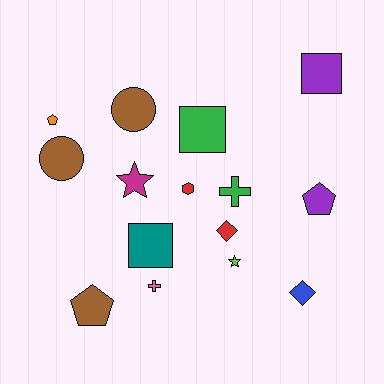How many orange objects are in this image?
There is 1 orange object.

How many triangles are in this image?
There are no triangles.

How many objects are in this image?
There are 15 objects.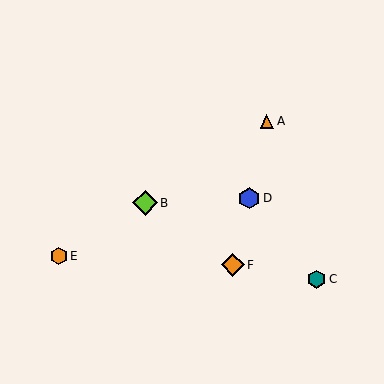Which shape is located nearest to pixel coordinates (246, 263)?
The orange diamond (labeled F) at (233, 265) is nearest to that location.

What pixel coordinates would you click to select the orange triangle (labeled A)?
Click at (267, 121) to select the orange triangle A.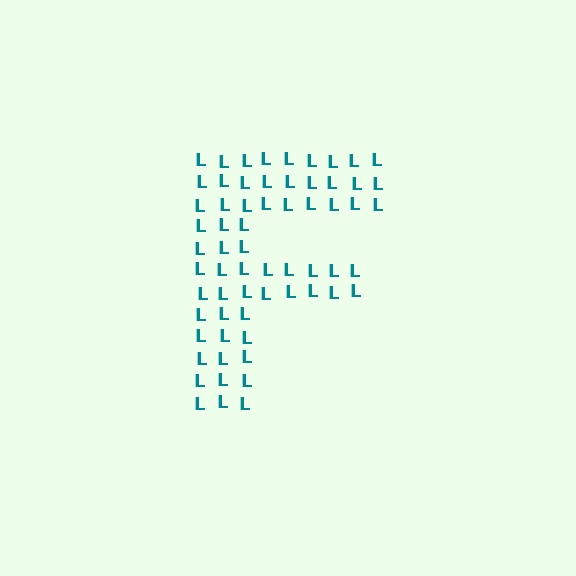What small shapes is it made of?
It is made of small letter L's.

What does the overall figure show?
The overall figure shows the letter F.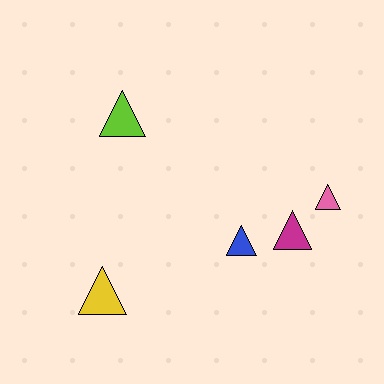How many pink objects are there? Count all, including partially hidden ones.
There is 1 pink object.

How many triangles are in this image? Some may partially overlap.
There are 5 triangles.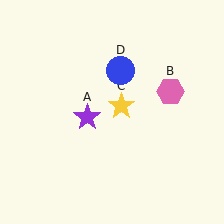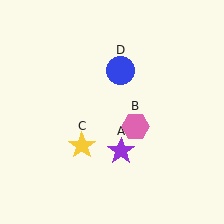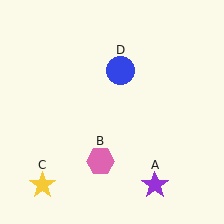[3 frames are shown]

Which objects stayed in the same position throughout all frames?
Blue circle (object D) remained stationary.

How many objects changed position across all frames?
3 objects changed position: purple star (object A), pink hexagon (object B), yellow star (object C).